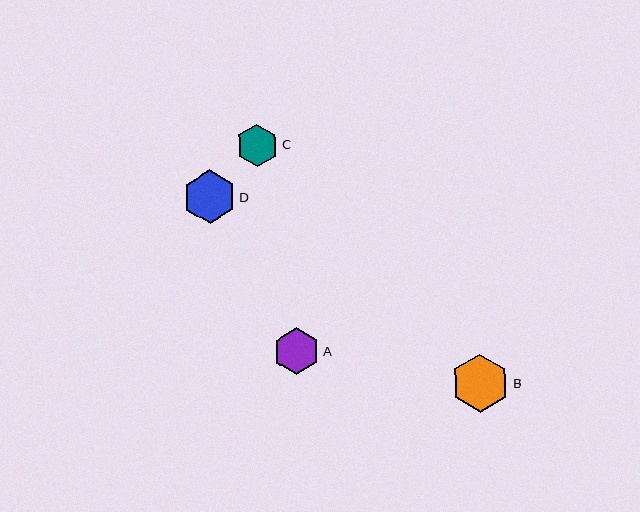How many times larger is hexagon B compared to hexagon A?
Hexagon B is approximately 1.3 times the size of hexagon A.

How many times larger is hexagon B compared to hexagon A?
Hexagon B is approximately 1.3 times the size of hexagon A.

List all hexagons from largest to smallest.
From largest to smallest: B, D, A, C.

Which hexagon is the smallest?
Hexagon C is the smallest with a size of approximately 42 pixels.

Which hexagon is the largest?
Hexagon B is the largest with a size of approximately 58 pixels.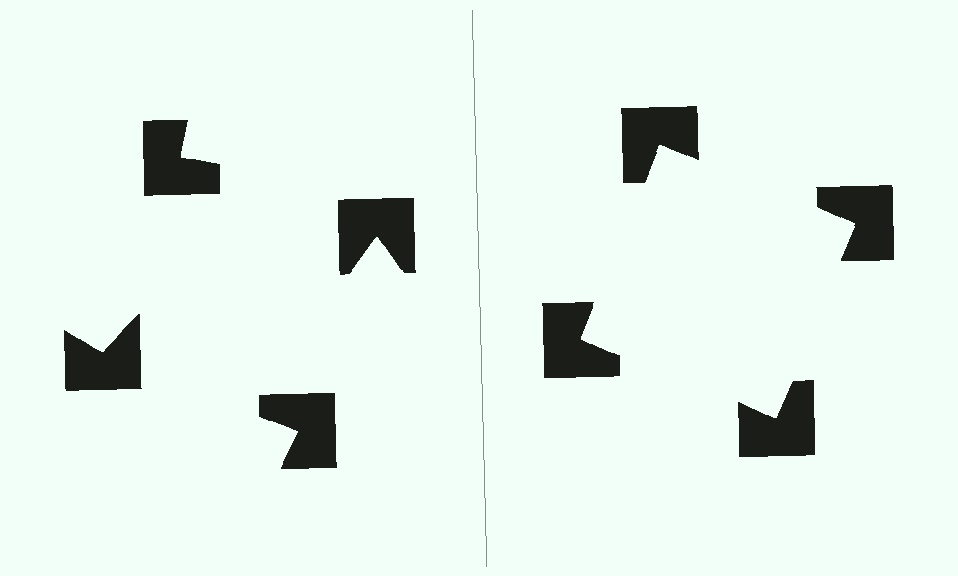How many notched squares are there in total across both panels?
8 — 4 on each side.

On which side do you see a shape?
An illusory square appears on the right side. On the left side the wedge cuts are rotated, so no coherent shape forms.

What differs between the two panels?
The notched squares are positioned identically on both sides; only the wedge orientations differ. On the right they align to a square; on the left they are misaligned.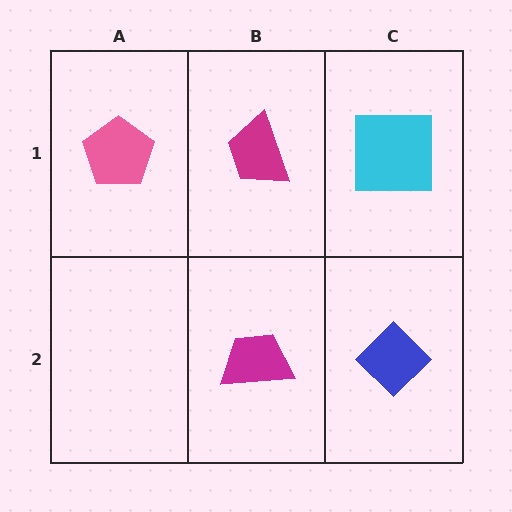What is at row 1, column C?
A cyan square.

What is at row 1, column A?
A pink pentagon.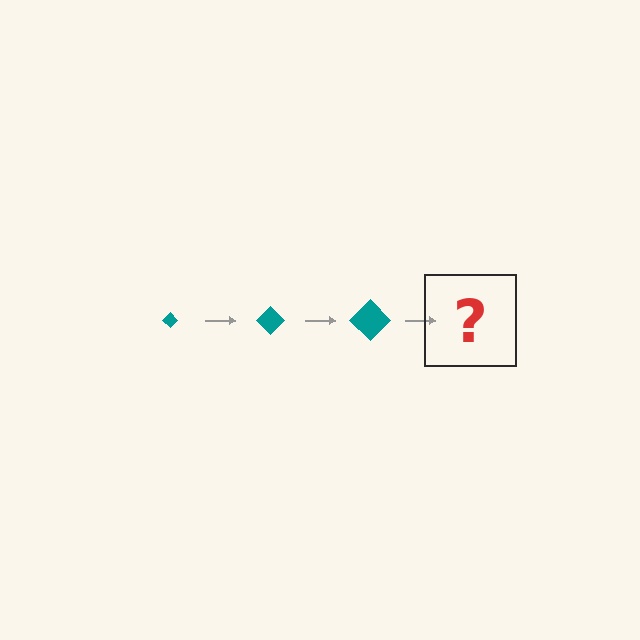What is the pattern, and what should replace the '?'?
The pattern is that the diamond gets progressively larger each step. The '?' should be a teal diamond, larger than the previous one.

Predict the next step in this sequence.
The next step is a teal diamond, larger than the previous one.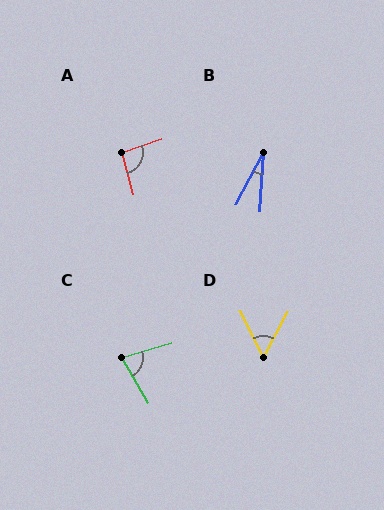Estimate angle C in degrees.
Approximately 75 degrees.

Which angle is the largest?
A, at approximately 94 degrees.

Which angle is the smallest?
B, at approximately 25 degrees.